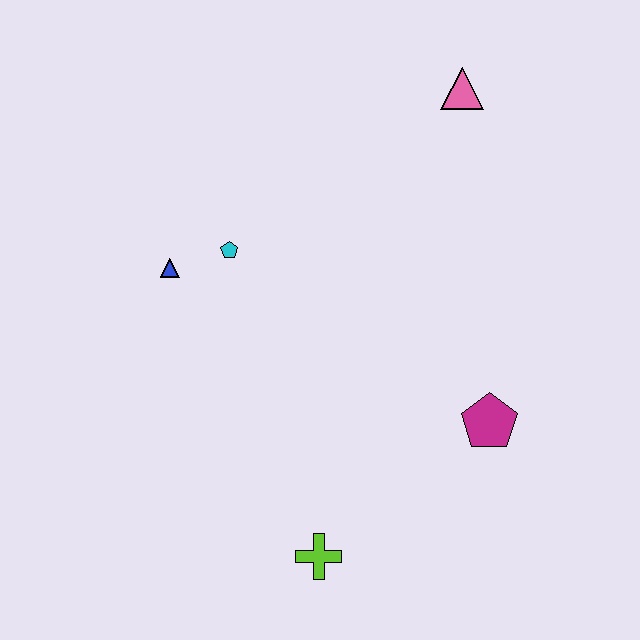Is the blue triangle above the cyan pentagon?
No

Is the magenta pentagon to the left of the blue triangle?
No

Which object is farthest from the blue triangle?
The magenta pentagon is farthest from the blue triangle.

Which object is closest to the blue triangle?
The cyan pentagon is closest to the blue triangle.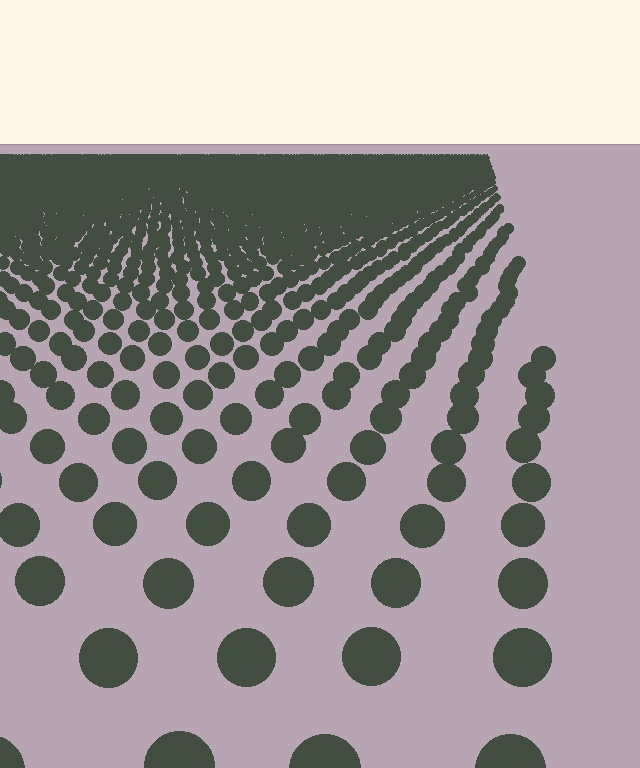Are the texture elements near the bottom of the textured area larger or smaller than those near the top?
Larger. Near the bottom, elements are closer to the viewer and appear at a bigger on-screen size.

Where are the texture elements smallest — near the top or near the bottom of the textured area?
Near the top.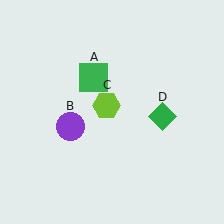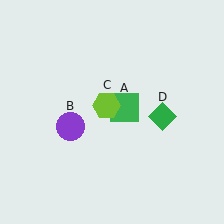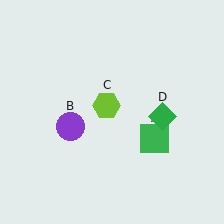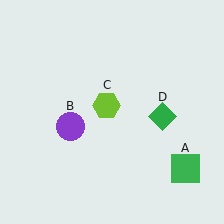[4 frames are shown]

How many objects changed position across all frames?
1 object changed position: green square (object A).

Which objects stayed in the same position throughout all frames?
Purple circle (object B) and lime hexagon (object C) and green diamond (object D) remained stationary.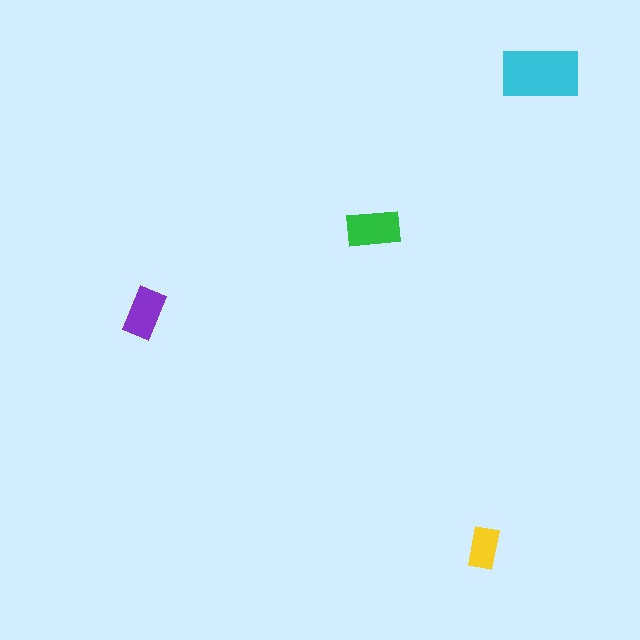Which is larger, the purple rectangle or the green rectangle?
The green one.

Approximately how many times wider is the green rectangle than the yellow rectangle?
About 1.5 times wider.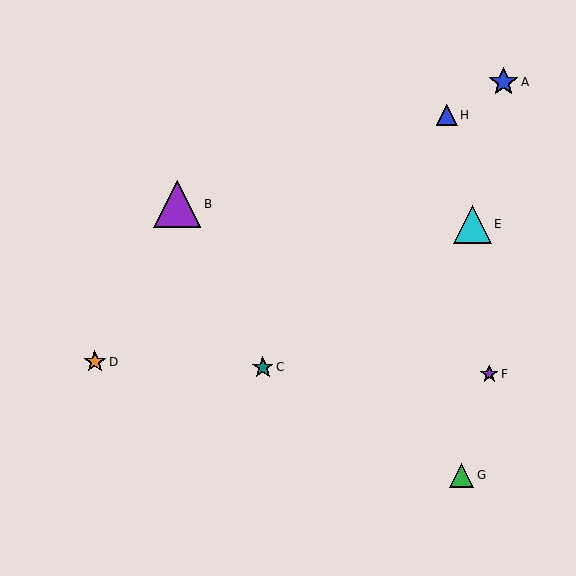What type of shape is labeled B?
Shape B is a purple triangle.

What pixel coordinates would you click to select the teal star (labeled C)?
Click at (263, 368) to select the teal star C.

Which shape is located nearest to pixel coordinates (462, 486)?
The green triangle (labeled G) at (462, 475) is nearest to that location.